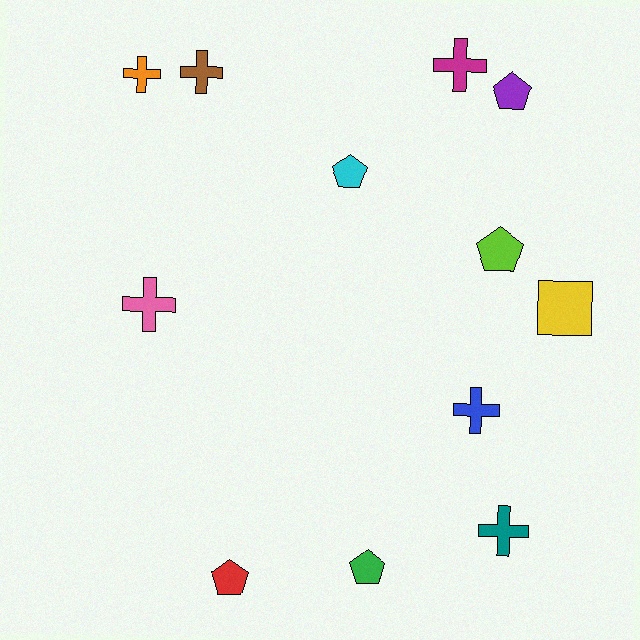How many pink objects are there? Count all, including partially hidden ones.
There is 1 pink object.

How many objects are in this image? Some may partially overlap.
There are 12 objects.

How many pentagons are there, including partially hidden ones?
There are 5 pentagons.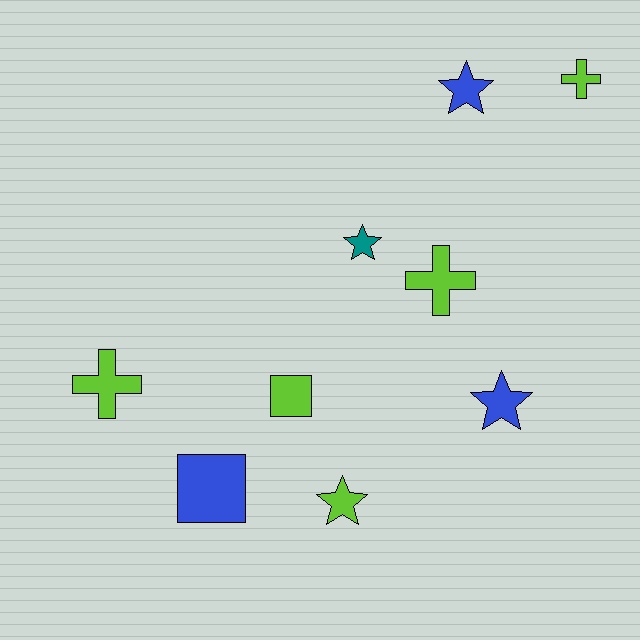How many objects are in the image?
There are 9 objects.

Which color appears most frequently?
Lime, with 5 objects.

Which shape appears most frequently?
Star, with 4 objects.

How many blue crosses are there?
There are no blue crosses.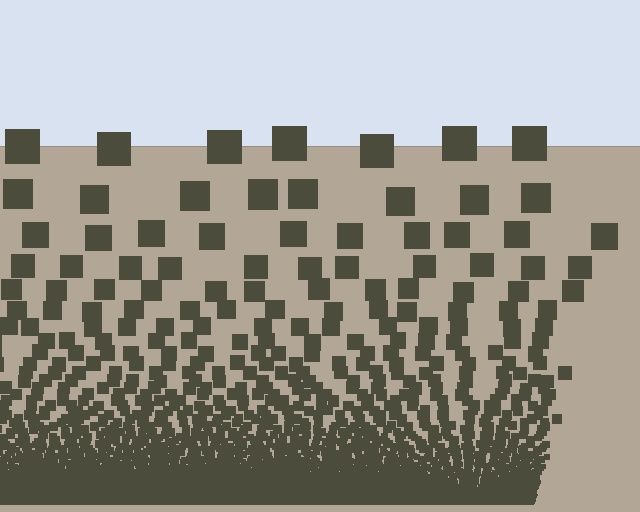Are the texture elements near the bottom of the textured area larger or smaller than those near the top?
Smaller. The gradient is inverted — elements near the bottom are smaller and denser.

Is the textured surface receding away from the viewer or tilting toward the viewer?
The surface appears to tilt toward the viewer. Texture elements get larger and sparser toward the top.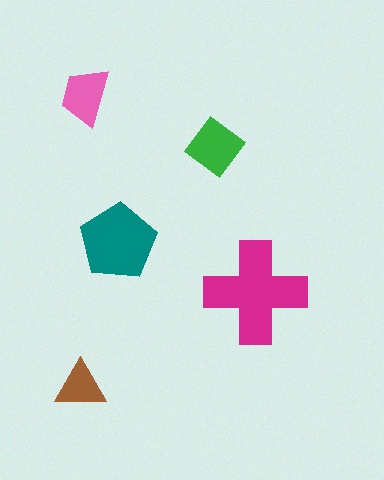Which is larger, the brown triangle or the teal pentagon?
The teal pentagon.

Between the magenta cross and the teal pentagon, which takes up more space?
The magenta cross.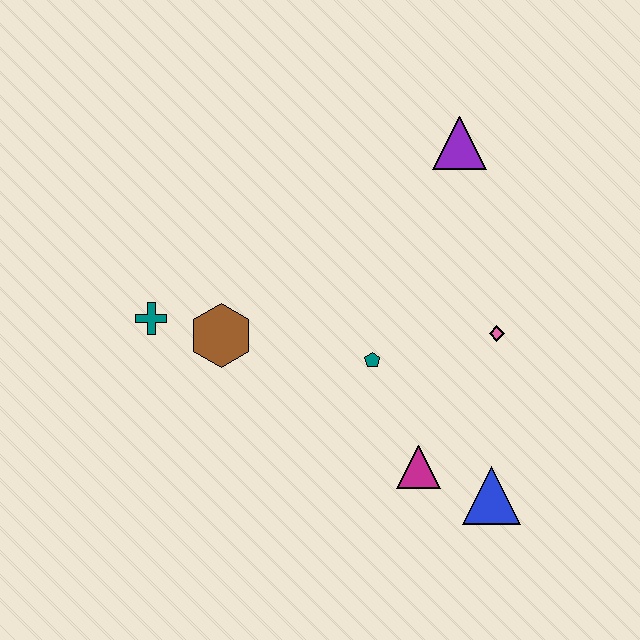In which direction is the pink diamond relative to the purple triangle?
The pink diamond is below the purple triangle.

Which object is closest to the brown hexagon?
The teal cross is closest to the brown hexagon.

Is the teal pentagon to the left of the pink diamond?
Yes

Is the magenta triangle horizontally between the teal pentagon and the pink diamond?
Yes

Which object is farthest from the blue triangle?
The teal cross is farthest from the blue triangle.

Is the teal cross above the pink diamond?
Yes